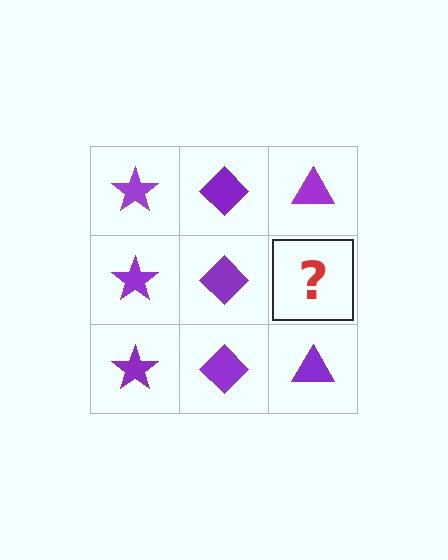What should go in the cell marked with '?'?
The missing cell should contain a purple triangle.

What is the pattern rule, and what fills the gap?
The rule is that each column has a consistent shape. The gap should be filled with a purple triangle.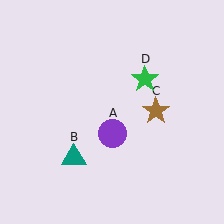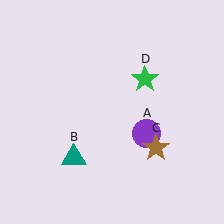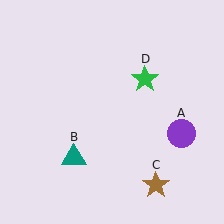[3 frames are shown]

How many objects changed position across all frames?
2 objects changed position: purple circle (object A), brown star (object C).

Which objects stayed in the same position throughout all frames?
Teal triangle (object B) and green star (object D) remained stationary.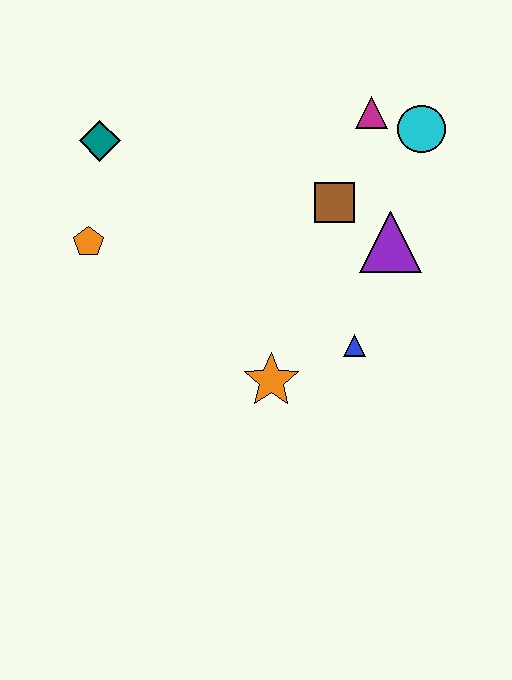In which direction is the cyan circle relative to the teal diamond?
The cyan circle is to the right of the teal diamond.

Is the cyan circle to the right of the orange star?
Yes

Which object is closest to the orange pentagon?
The teal diamond is closest to the orange pentagon.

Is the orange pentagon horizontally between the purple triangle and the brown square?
No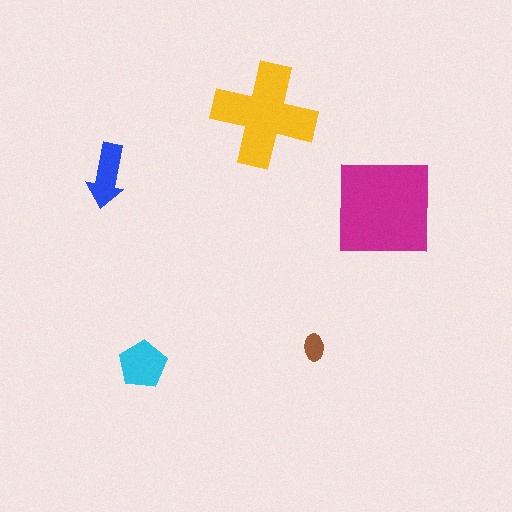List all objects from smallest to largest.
The brown ellipse, the blue arrow, the cyan pentagon, the yellow cross, the magenta square.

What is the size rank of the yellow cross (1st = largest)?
2nd.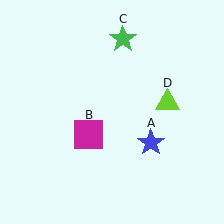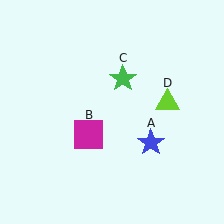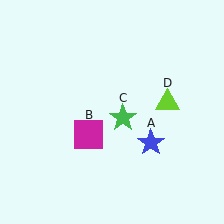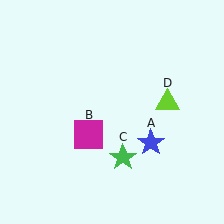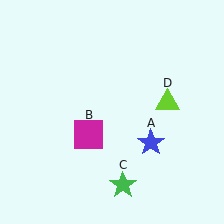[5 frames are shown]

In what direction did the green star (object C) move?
The green star (object C) moved down.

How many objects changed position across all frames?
1 object changed position: green star (object C).